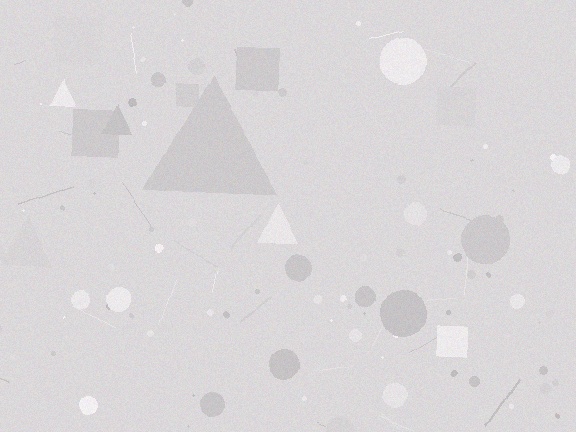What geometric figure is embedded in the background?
A triangle is embedded in the background.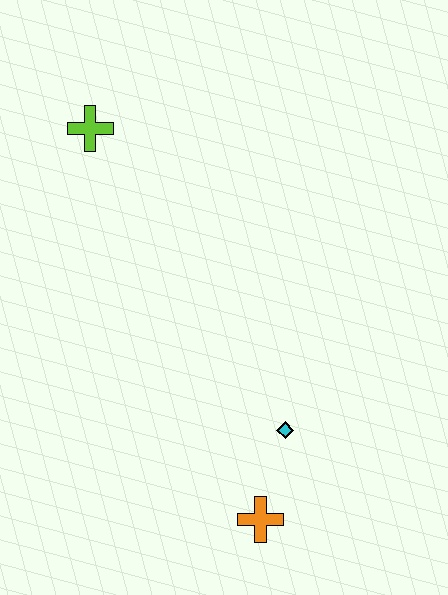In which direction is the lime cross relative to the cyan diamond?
The lime cross is above the cyan diamond.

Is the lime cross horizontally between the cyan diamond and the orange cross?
No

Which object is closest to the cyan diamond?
The orange cross is closest to the cyan diamond.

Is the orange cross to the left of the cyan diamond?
Yes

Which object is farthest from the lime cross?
The orange cross is farthest from the lime cross.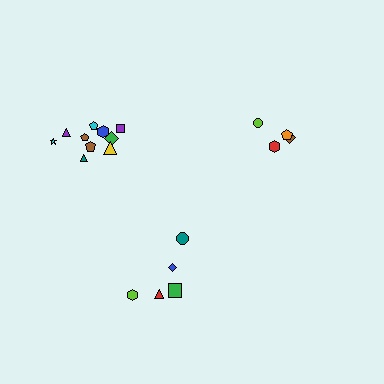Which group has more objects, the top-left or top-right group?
The top-left group.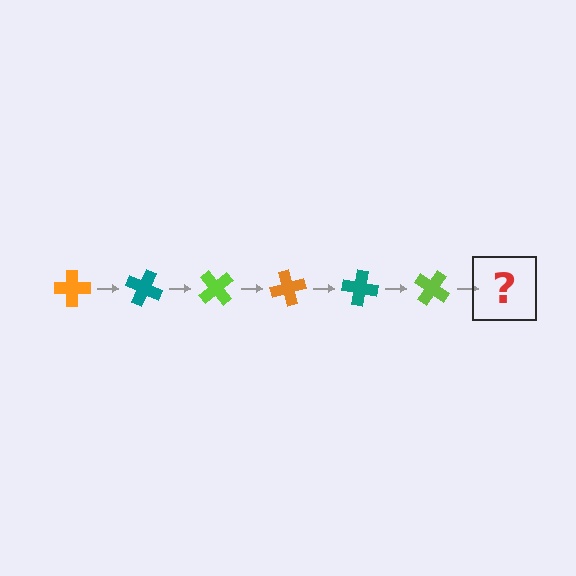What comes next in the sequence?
The next element should be an orange cross, rotated 150 degrees from the start.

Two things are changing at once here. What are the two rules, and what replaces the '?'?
The two rules are that it rotates 25 degrees each step and the color cycles through orange, teal, and lime. The '?' should be an orange cross, rotated 150 degrees from the start.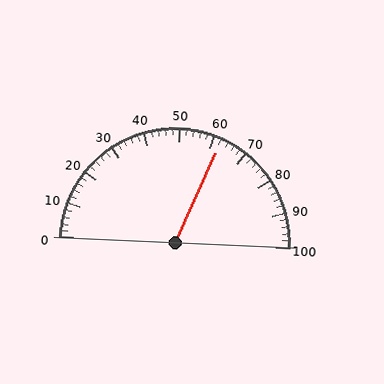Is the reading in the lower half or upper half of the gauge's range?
The reading is in the upper half of the range (0 to 100).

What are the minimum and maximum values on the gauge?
The gauge ranges from 0 to 100.